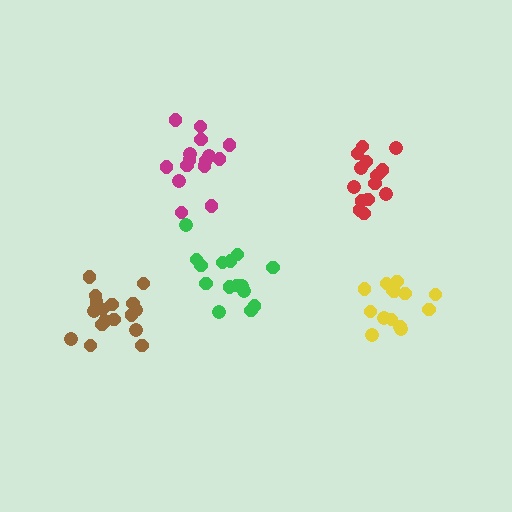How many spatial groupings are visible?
There are 5 spatial groupings.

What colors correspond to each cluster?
The clusters are colored: red, brown, magenta, yellow, green.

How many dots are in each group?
Group 1: 14 dots, Group 2: 17 dots, Group 3: 15 dots, Group 4: 14 dots, Group 5: 15 dots (75 total).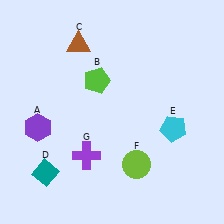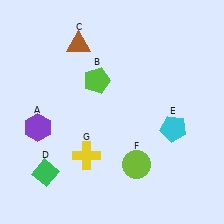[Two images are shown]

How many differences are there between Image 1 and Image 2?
There are 2 differences between the two images.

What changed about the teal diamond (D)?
In Image 1, D is teal. In Image 2, it changed to green.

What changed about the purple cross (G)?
In Image 1, G is purple. In Image 2, it changed to yellow.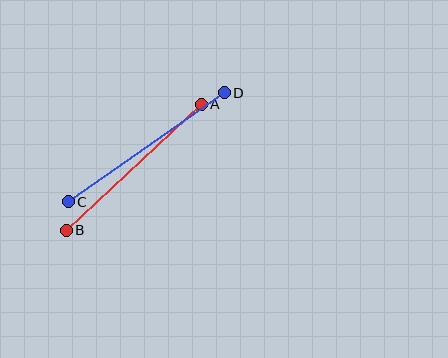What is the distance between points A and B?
The distance is approximately 185 pixels.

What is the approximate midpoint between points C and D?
The midpoint is at approximately (146, 147) pixels.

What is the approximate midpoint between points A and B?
The midpoint is at approximately (134, 167) pixels.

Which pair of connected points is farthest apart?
Points C and D are farthest apart.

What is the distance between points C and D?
The distance is approximately 191 pixels.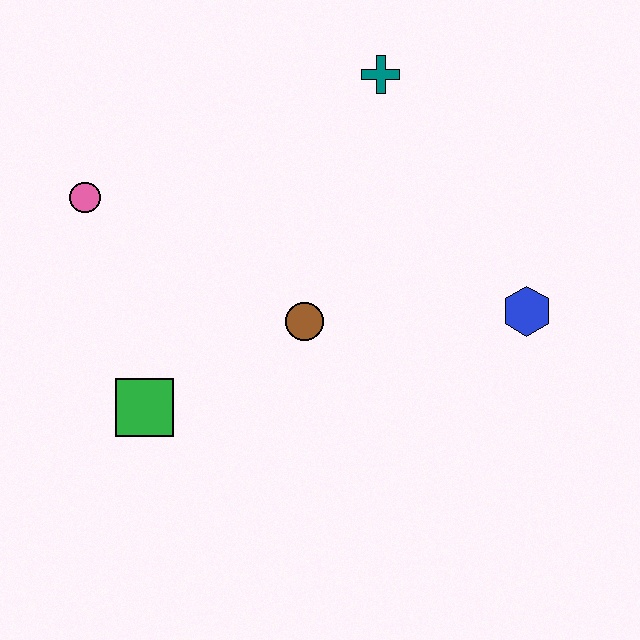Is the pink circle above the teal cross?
No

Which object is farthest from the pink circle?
The blue hexagon is farthest from the pink circle.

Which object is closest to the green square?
The brown circle is closest to the green square.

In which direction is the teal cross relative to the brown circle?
The teal cross is above the brown circle.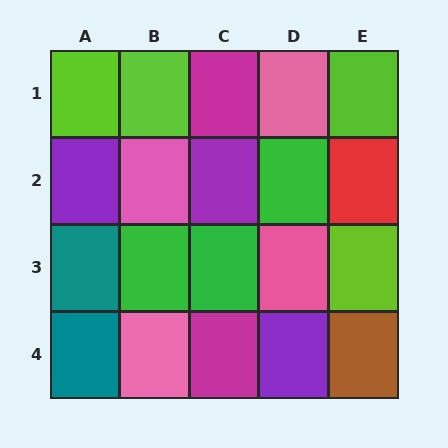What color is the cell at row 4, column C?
Magenta.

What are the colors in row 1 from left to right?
Lime, lime, magenta, pink, lime.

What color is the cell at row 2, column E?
Red.